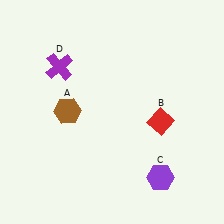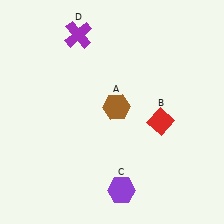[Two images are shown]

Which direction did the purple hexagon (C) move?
The purple hexagon (C) moved left.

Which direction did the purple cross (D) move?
The purple cross (D) moved up.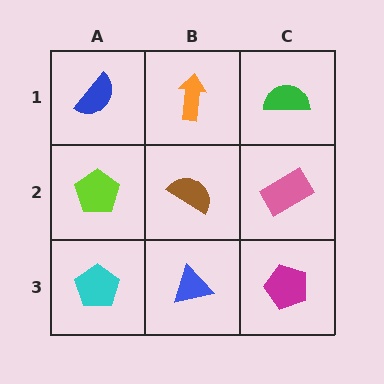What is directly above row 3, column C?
A pink rectangle.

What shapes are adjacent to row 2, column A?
A blue semicircle (row 1, column A), a cyan pentagon (row 3, column A), a brown semicircle (row 2, column B).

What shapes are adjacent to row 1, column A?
A lime pentagon (row 2, column A), an orange arrow (row 1, column B).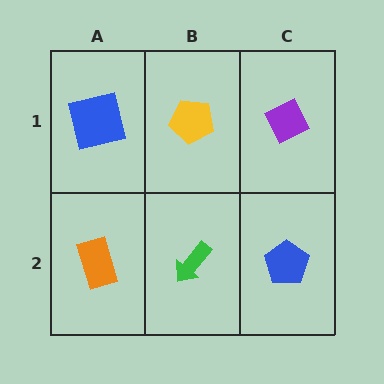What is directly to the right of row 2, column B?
A blue pentagon.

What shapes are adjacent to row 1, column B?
A green arrow (row 2, column B), a blue square (row 1, column A), a purple diamond (row 1, column C).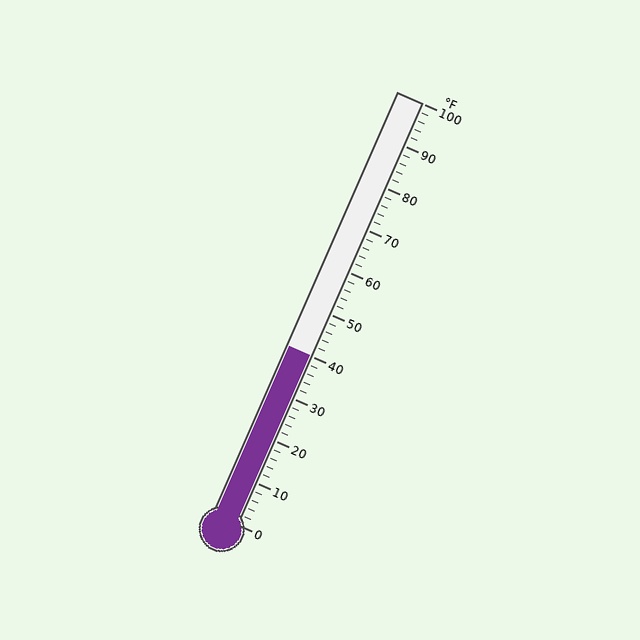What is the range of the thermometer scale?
The thermometer scale ranges from 0°F to 100°F.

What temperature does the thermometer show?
The thermometer shows approximately 40°F.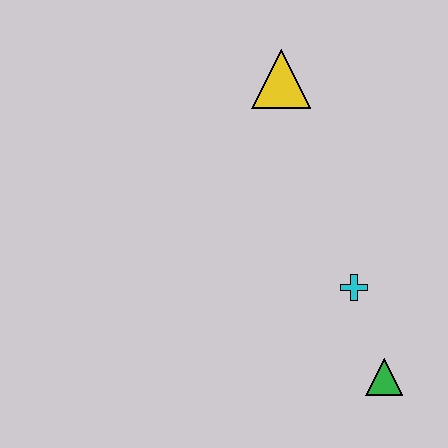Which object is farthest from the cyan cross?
The yellow triangle is farthest from the cyan cross.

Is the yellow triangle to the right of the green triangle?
No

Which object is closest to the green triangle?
The cyan cross is closest to the green triangle.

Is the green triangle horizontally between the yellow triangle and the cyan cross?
No